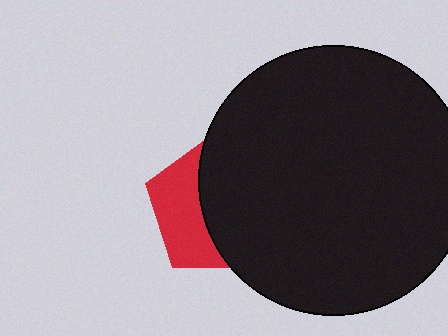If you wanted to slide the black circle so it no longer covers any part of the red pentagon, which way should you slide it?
Slide it right — that is the most direct way to separate the two shapes.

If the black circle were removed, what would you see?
You would see the complete red pentagon.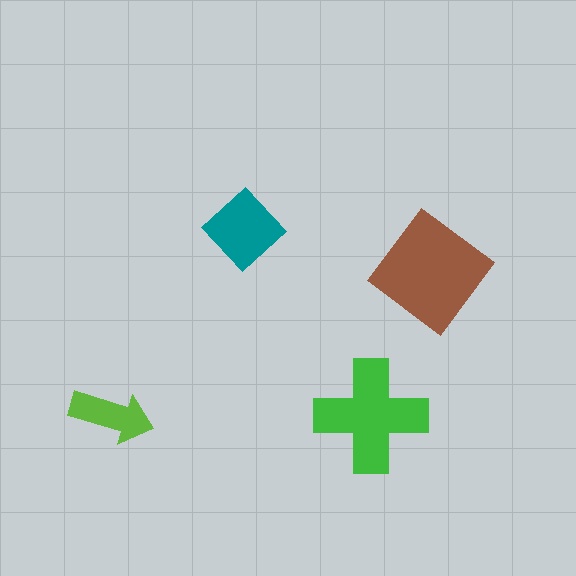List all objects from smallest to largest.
The lime arrow, the teal diamond, the green cross, the brown diamond.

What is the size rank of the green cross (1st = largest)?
2nd.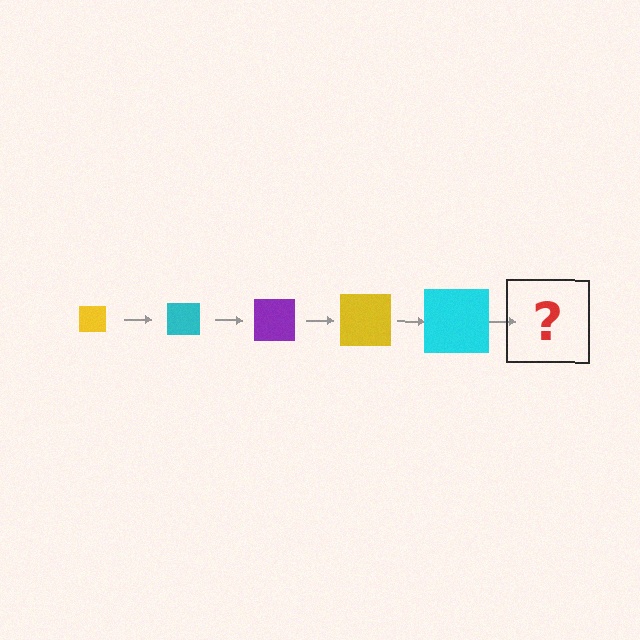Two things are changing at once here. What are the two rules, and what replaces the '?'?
The two rules are that the square grows larger each step and the color cycles through yellow, cyan, and purple. The '?' should be a purple square, larger than the previous one.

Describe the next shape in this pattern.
It should be a purple square, larger than the previous one.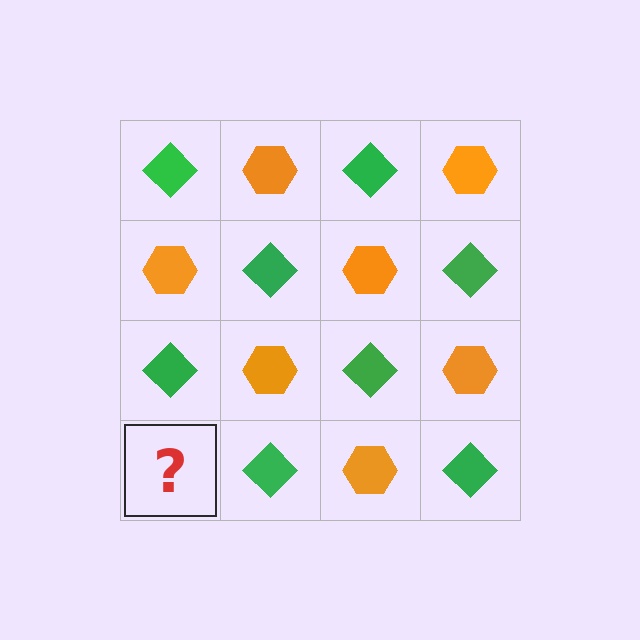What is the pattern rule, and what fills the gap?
The rule is that it alternates green diamond and orange hexagon in a checkerboard pattern. The gap should be filled with an orange hexagon.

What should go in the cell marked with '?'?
The missing cell should contain an orange hexagon.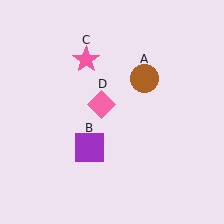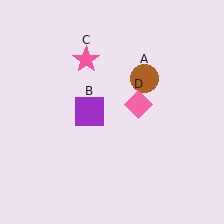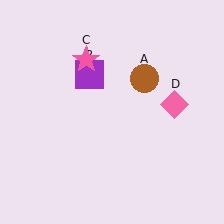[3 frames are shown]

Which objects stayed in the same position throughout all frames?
Brown circle (object A) and pink star (object C) remained stationary.